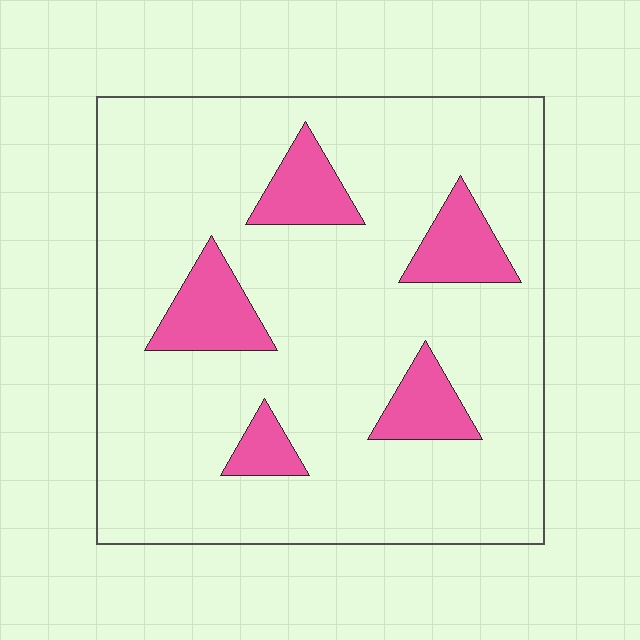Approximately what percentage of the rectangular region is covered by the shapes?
Approximately 15%.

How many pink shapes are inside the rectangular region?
5.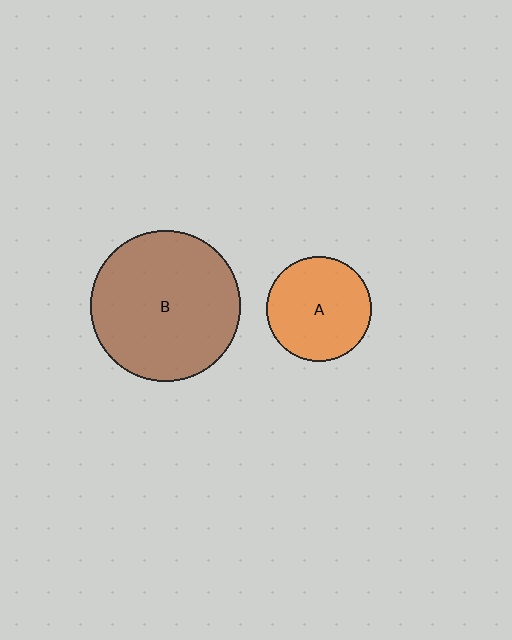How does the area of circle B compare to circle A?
Approximately 2.0 times.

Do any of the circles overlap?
No, none of the circles overlap.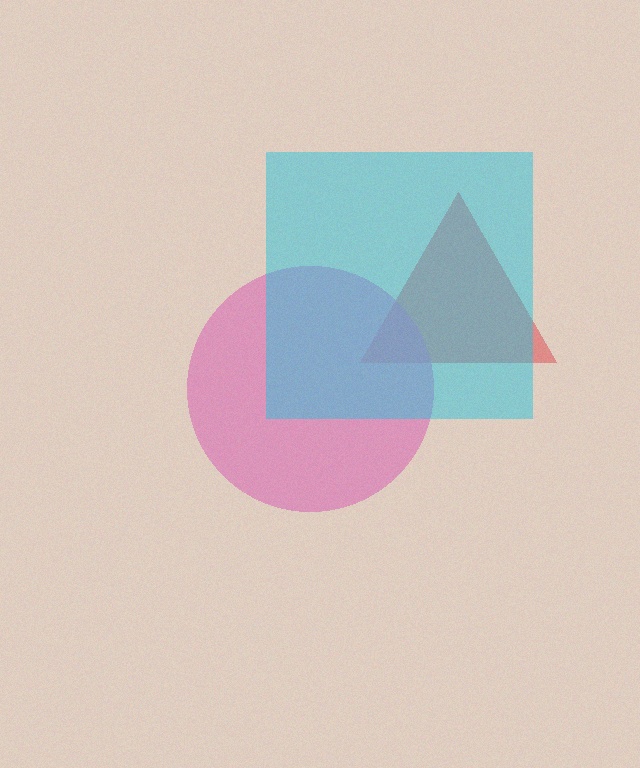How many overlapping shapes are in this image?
There are 3 overlapping shapes in the image.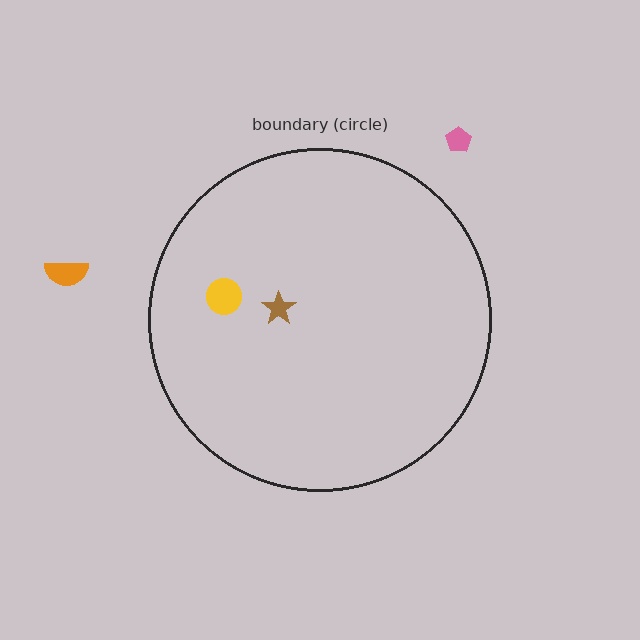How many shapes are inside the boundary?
2 inside, 2 outside.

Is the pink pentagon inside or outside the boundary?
Outside.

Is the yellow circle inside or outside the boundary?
Inside.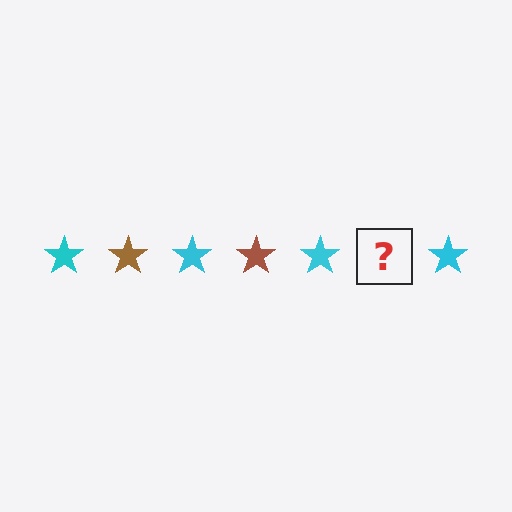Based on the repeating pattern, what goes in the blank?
The blank should be a brown star.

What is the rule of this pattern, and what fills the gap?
The rule is that the pattern cycles through cyan, brown stars. The gap should be filled with a brown star.